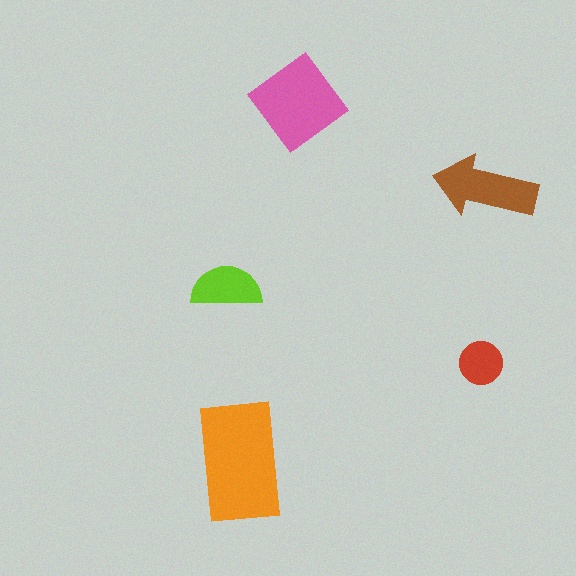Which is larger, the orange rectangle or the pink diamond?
The orange rectangle.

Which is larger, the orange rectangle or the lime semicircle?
The orange rectangle.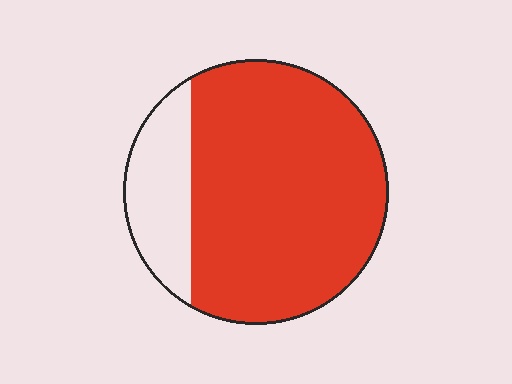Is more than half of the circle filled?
Yes.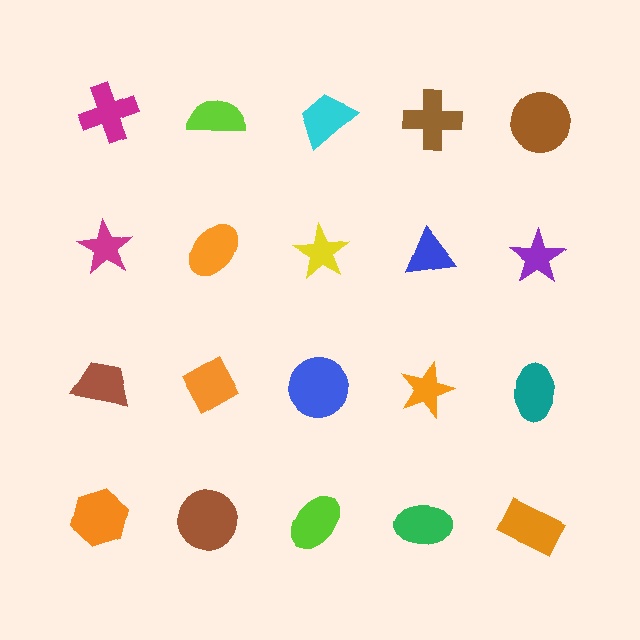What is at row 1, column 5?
A brown circle.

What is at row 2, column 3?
A yellow star.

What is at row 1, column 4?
A brown cross.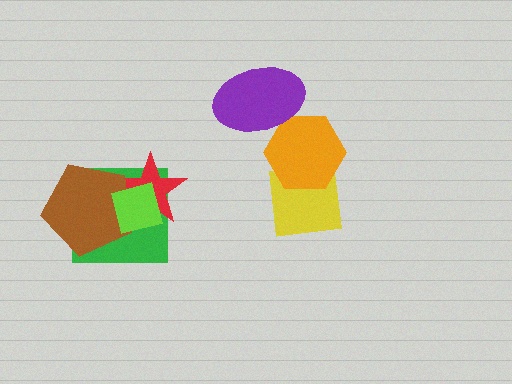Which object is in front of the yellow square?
The orange hexagon is in front of the yellow square.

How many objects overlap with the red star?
3 objects overlap with the red star.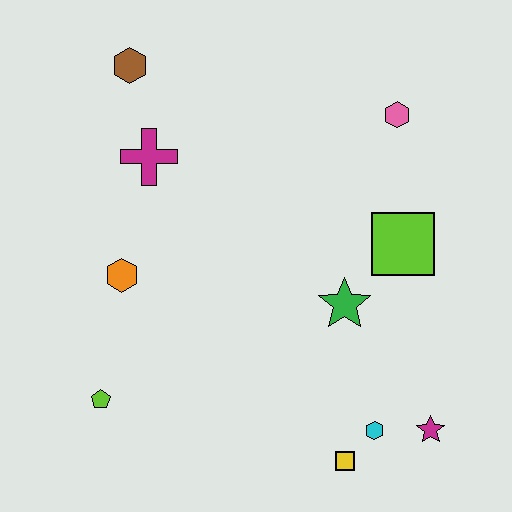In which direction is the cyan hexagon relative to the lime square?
The cyan hexagon is below the lime square.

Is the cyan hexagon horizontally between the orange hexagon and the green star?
No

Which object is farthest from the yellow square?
The brown hexagon is farthest from the yellow square.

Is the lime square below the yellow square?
No